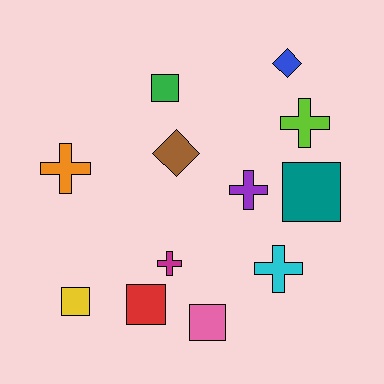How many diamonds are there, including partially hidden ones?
There are 2 diamonds.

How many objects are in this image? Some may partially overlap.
There are 12 objects.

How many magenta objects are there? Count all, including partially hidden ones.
There is 1 magenta object.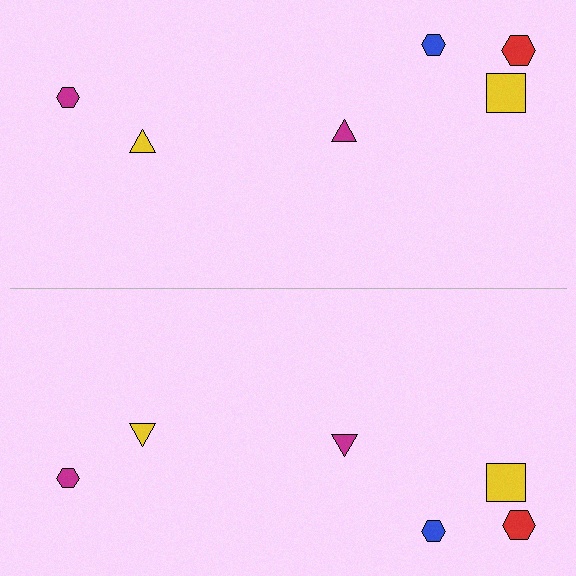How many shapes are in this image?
There are 12 shapes in this image.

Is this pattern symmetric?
Yes, this pattern has bilateral (reflection) symmetry.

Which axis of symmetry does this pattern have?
The pattern has a horizontal axis of symmetry running through the center of the image.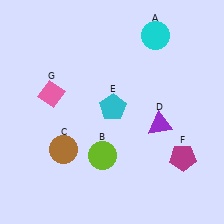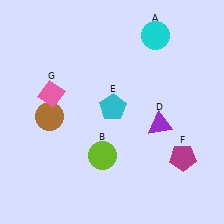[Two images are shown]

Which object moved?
The brown circle (C) moved up.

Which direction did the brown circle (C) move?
The brown circle (C) moved up.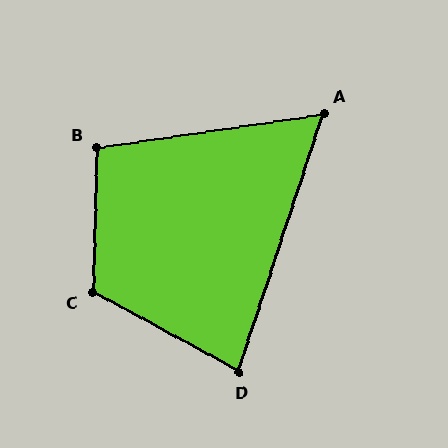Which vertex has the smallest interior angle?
A, at approximately 63 degrees.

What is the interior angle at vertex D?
Approximately 80 degrees (acute).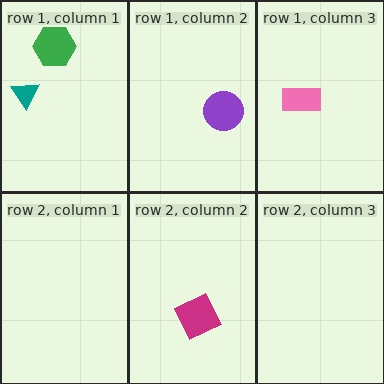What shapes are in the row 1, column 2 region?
The purple circle.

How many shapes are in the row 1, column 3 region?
1.